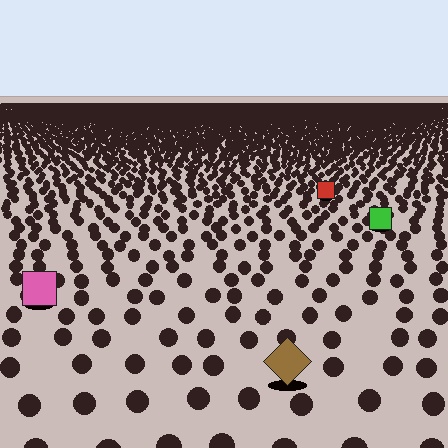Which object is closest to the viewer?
The brown diamond is closest. The texture marks near it are larger and more spread out.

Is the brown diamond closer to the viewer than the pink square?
Yes. The brown diamond is closer — you can tell from the texture gradient: the ground texture is coarser near it.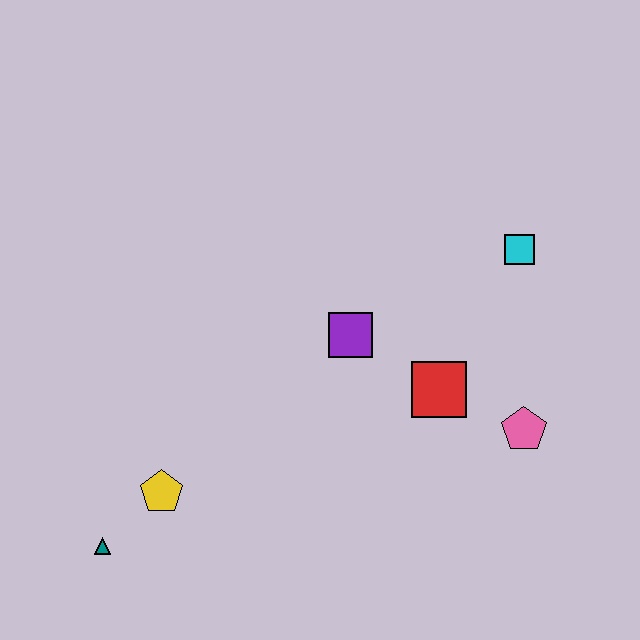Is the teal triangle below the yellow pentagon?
Yes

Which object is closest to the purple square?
The red square is closest to the purple square.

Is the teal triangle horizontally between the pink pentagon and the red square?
No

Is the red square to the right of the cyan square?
No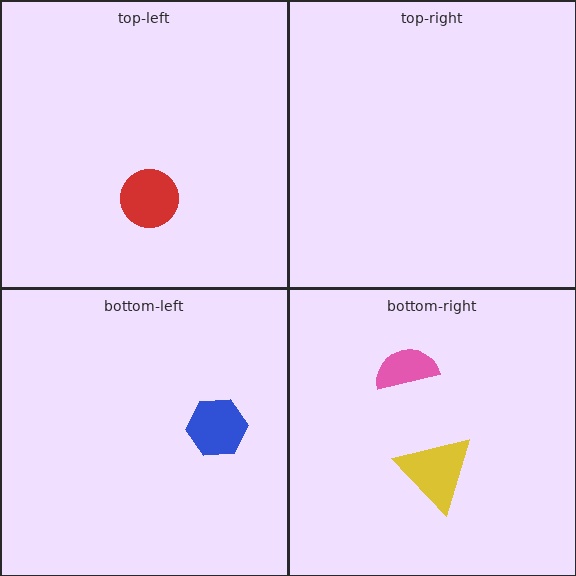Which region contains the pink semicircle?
The bottom-right region.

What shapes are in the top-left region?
The red circle.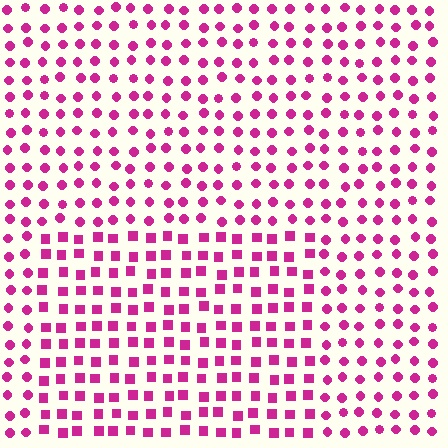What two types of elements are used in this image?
The image uses squares inside the rectangle region and circles outside it.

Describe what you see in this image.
The image is filled with small magenta elements arranged in a uniform grid. A rectangle-shaped region contains squares, while the surrounding area contains circles. The boundary is defined purely by the change in element shape.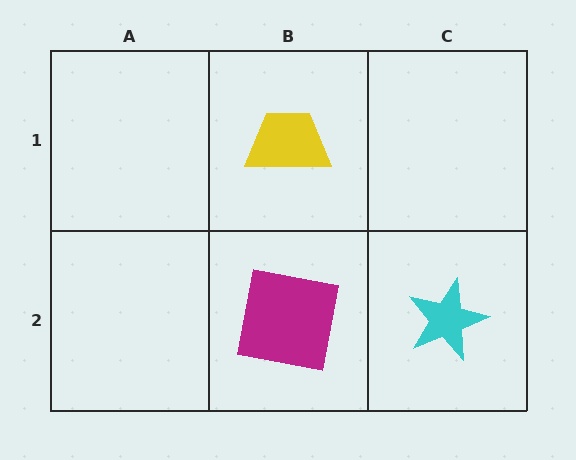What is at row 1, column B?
A yellow trapezoid.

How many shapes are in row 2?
2 shapes.